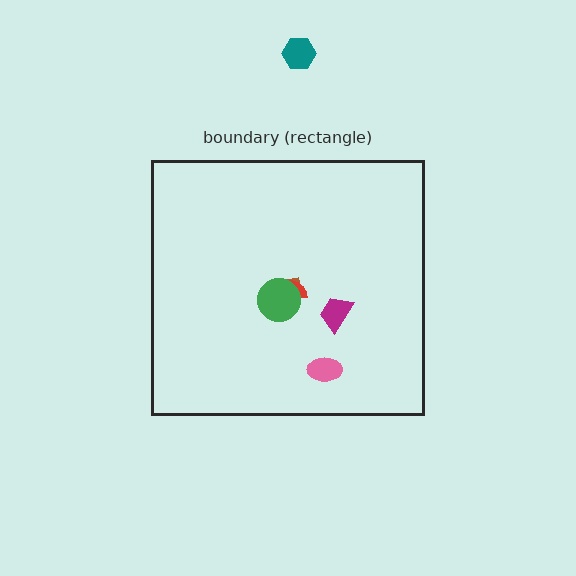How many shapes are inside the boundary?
5 inside, 1 outside.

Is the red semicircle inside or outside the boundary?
Inside.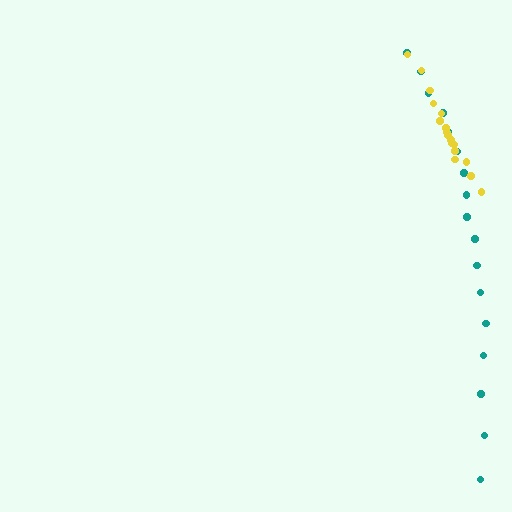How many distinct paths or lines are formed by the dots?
There are 2 distinct paths.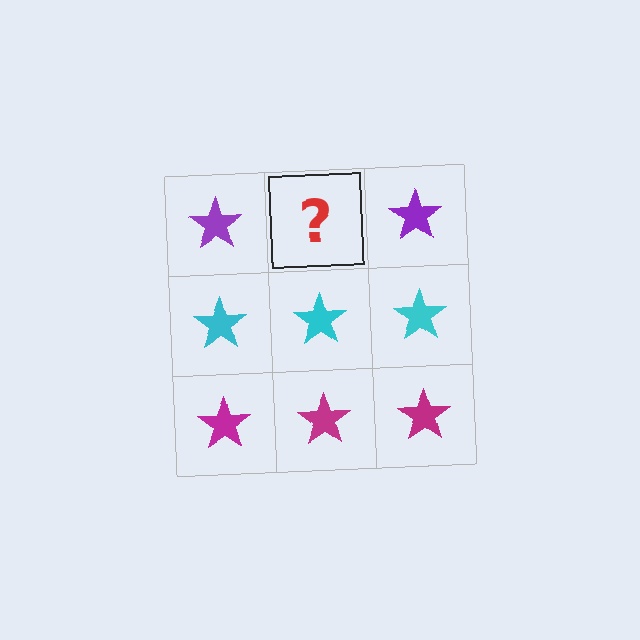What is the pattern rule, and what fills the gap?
The rule is that each row has a consistent color. The gap should be filled with a purple star.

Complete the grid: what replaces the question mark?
The question mark should be replaced with a purple star.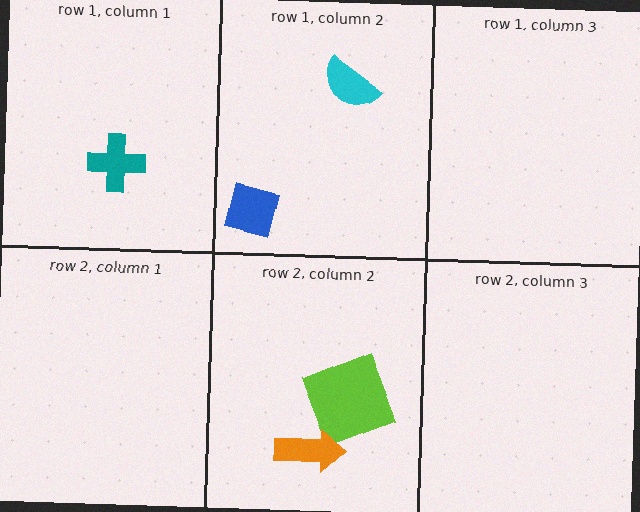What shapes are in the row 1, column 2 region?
The cyan semicircle, the blue square.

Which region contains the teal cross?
The row 1, column 1 region.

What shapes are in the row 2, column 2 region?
The lime square, the orange arrow.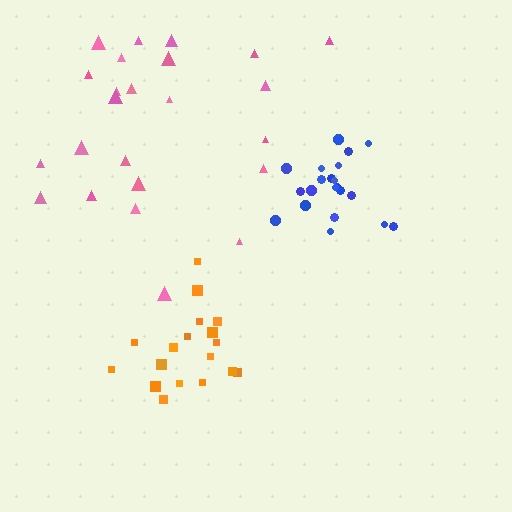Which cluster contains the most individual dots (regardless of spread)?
Pink (24).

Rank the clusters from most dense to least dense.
blue, orange, pink.